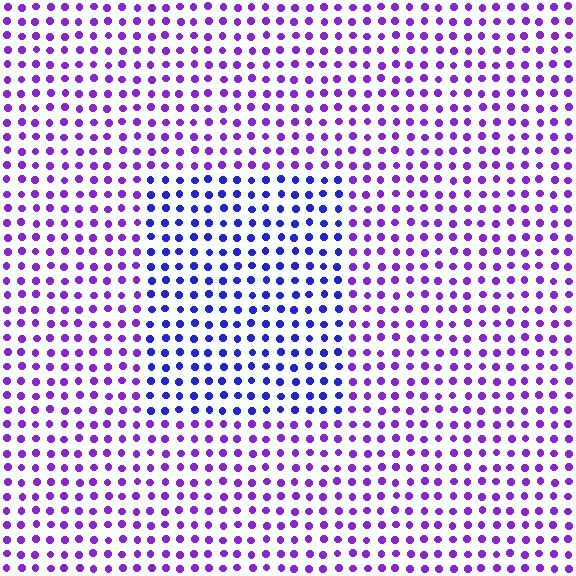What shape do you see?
I see a rectangle.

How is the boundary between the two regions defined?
The boundary is defined purely by a slight shift in hue (about 35 degrees). Spacing, size, and orientation are identical on both sides.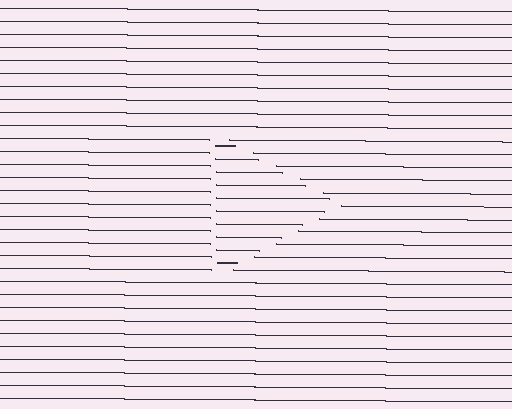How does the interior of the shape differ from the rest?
The interior of the shape contains the same grating, shifted by half a period — the contour is defined by the phase discontinuity where line-ends from the inner and outer gratings abut.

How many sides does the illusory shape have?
3 sides — the line-ends trace a triangle.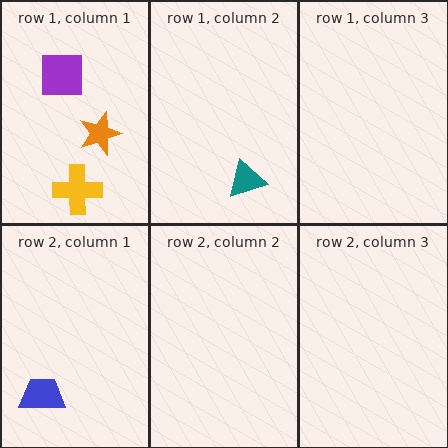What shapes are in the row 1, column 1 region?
The yellow cross, the orange star, the purple square.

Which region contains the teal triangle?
The row 1, column 2 region.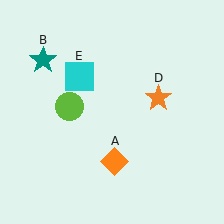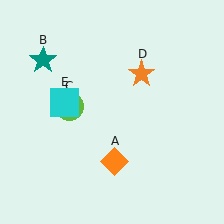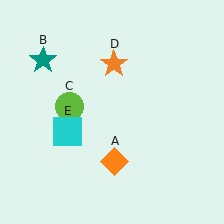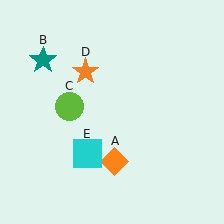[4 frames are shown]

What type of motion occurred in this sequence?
The orange star (object D), cyan square (object E) rotated counterclockwise around the center of the scene.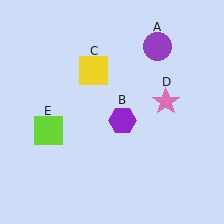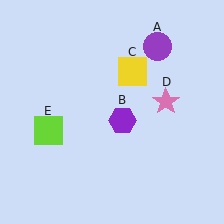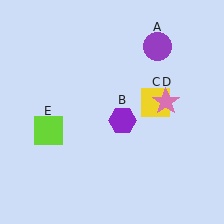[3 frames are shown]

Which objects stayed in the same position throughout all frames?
Purple circle (object A) and purple hexagon (object B) and pink star (object D) and lime square (object E) remained stationary.